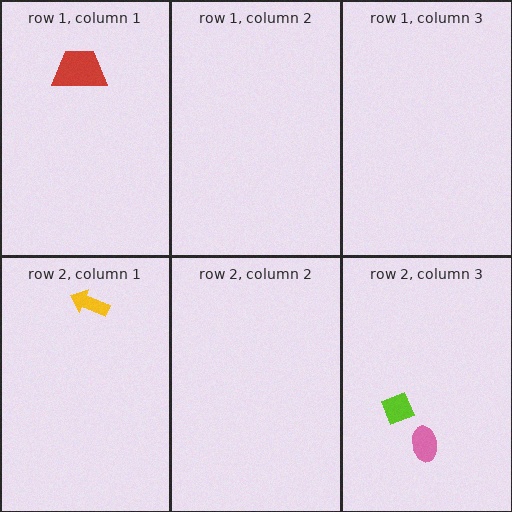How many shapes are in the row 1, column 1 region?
1.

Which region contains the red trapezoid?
The row 1, column 1 region.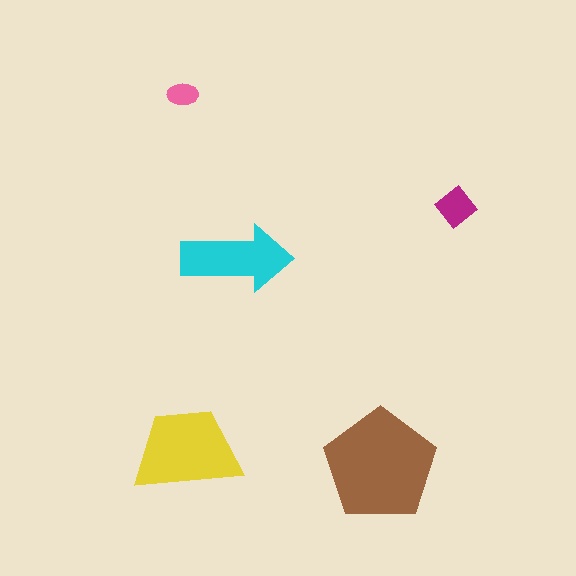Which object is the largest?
The brown pentagon.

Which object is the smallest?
The pink ellipse.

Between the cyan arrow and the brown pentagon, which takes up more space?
The brown pentagon.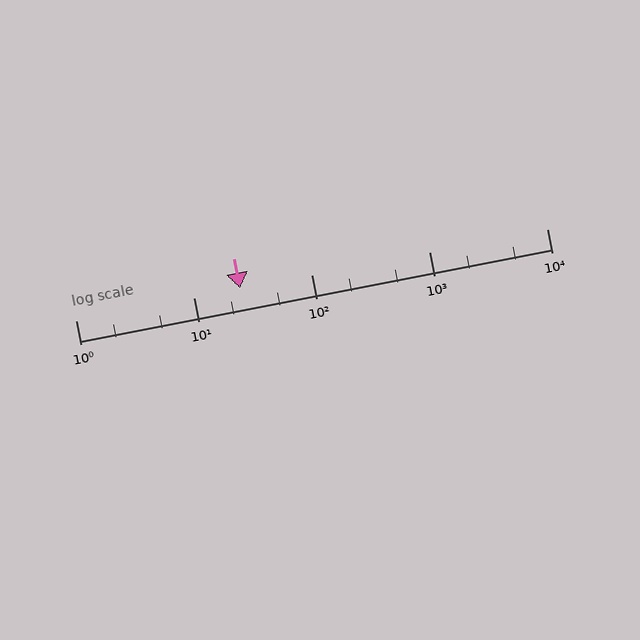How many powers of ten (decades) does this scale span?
The scale spans 4 decades, from 1 to 10000.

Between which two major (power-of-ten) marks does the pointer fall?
The pointer is between 10 and 100.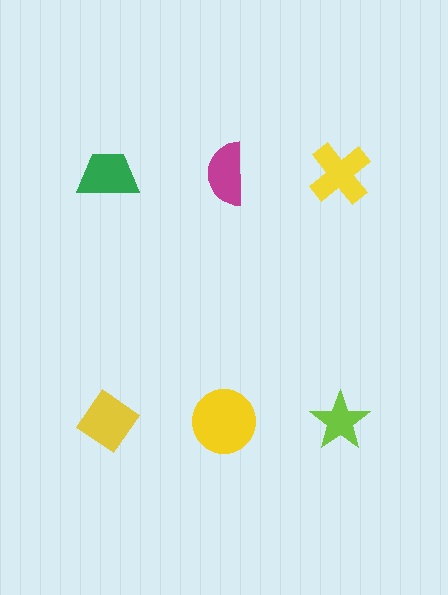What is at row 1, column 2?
A magenta semicircle.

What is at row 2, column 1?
A yellow diamond.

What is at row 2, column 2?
A yellow circle.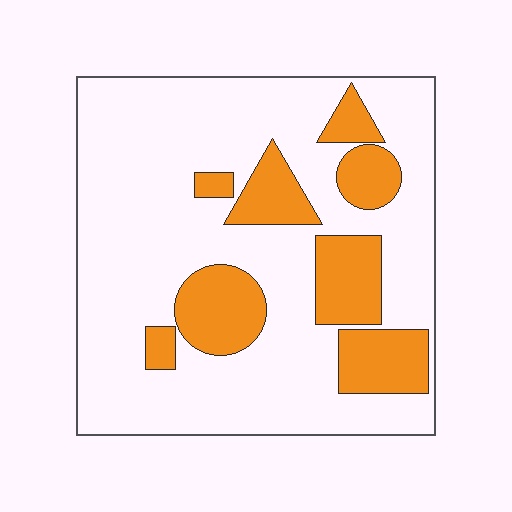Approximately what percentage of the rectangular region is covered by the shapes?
Approximately 25%.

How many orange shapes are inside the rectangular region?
8.